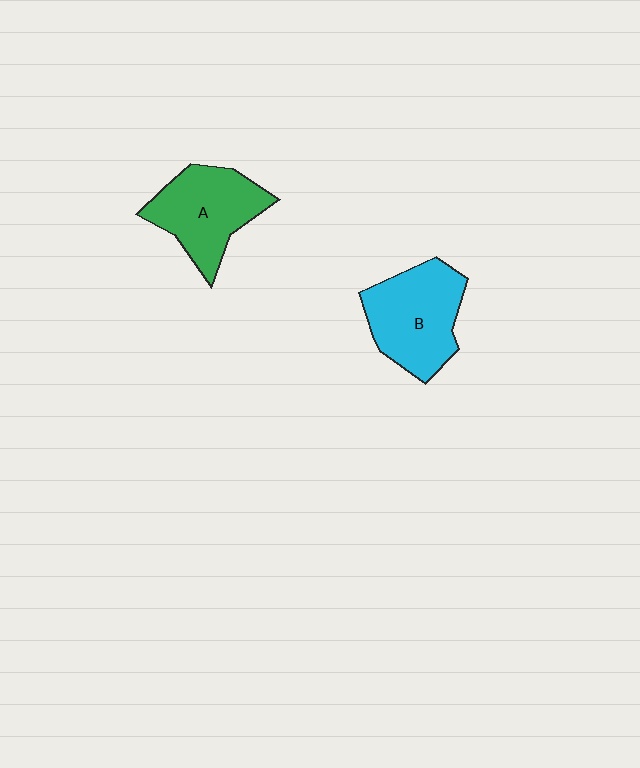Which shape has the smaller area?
Shape A (green).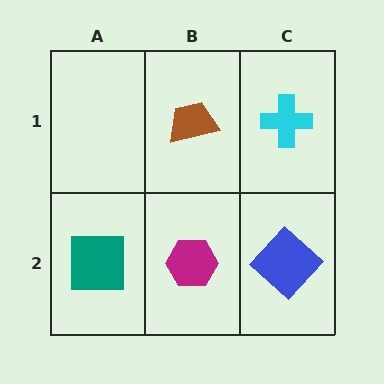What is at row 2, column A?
A teal square.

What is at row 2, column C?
A blue diamond.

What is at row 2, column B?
A magenta hexagon.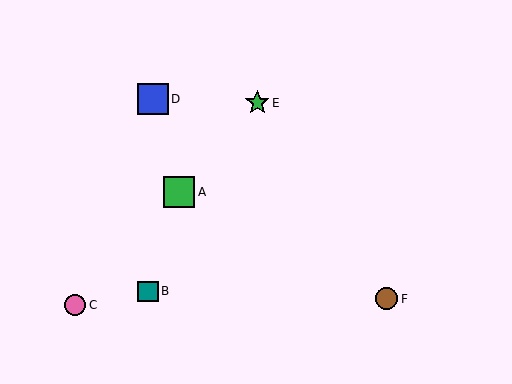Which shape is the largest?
The green square (labeled A) is the largest.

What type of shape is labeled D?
Shape D is a blue square.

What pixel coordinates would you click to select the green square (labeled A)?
Click at (179, 192) to select the green square A.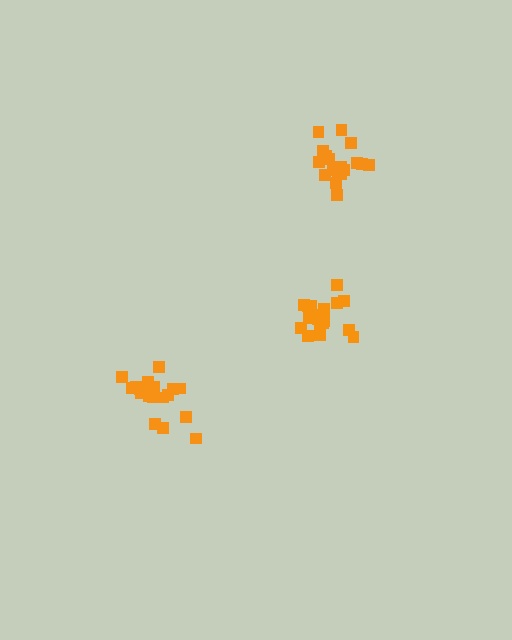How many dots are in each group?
Group 1: 20 dots, Group 2: 19 dots, Group 3: 19 dots (58 total).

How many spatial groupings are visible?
There are 3 spatial groupings.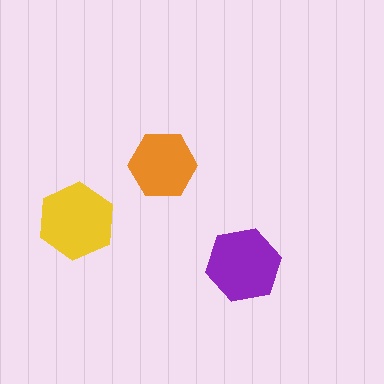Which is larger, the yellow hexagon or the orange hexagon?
The yellow one.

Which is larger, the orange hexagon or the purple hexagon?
The purple one.